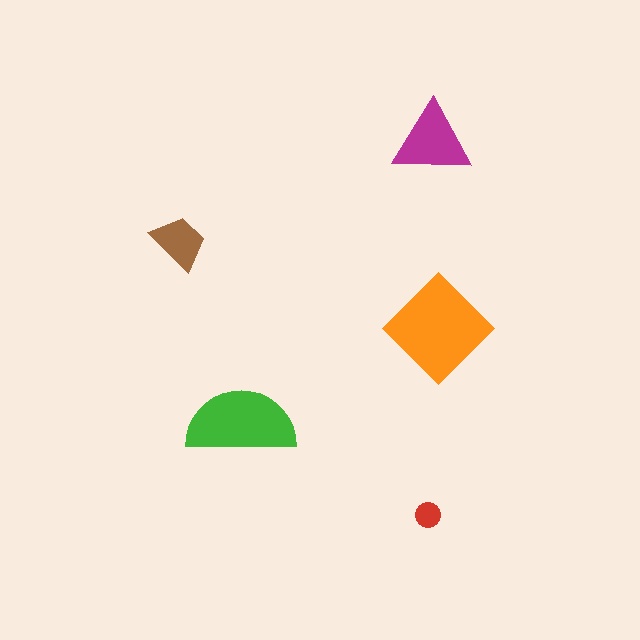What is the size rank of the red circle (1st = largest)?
5th.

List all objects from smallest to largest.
The red circle, the brown trapezoid, the magenta triangle, the green semicircle, the orange diamond.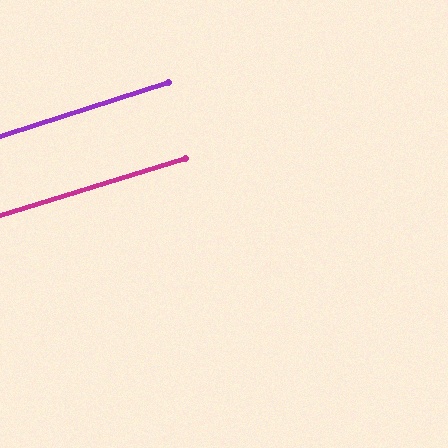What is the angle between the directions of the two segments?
Approximately 1 degree.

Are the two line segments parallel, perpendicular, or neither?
Parallel — their directions differ by only 0.5°.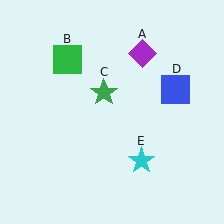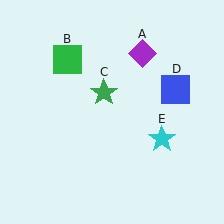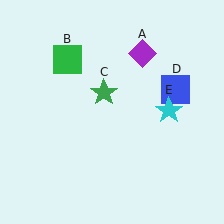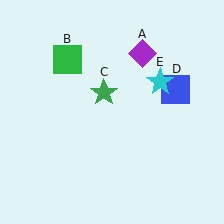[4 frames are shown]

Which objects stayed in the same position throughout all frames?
Purple diamond (object A) and green square (object B) and green star (object C) and blue square (object D) remained stationary.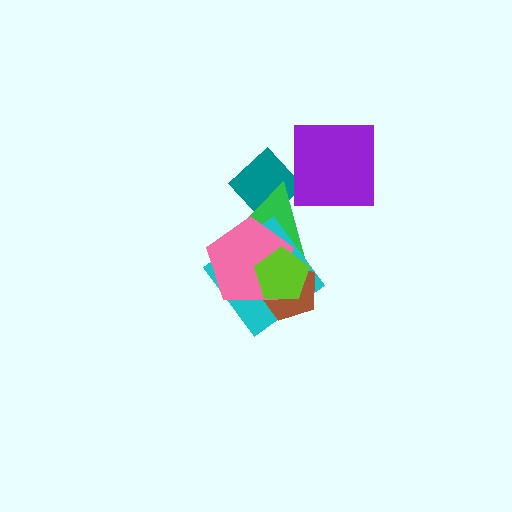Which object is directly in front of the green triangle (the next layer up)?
The cyan diamond is directly in front of the green triangle.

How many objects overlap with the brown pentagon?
4 objects overlap with the brown pentagon.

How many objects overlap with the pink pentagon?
4 objects overlap with the pink pentagon.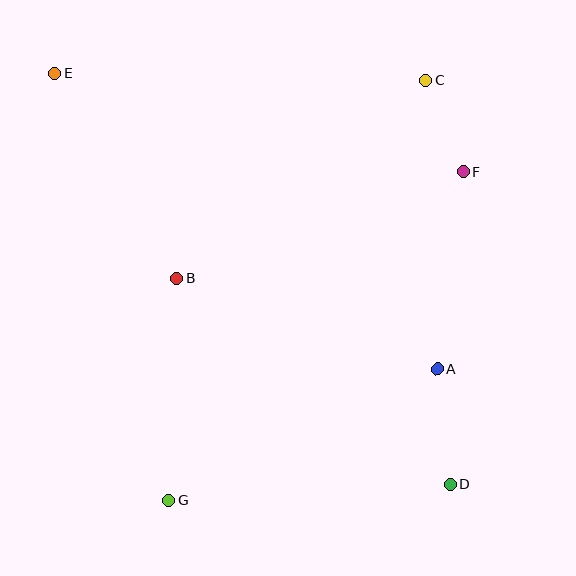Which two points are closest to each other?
Points C and F are closest to each other.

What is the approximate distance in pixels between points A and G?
The distance between A and G is approximately 299 pixels.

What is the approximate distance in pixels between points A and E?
The distance between A and E is approximately 483 pixels.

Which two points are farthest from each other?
Points D and E are farthest from each other.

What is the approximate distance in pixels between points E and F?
The distance between E and F is approximately 420 pixels.